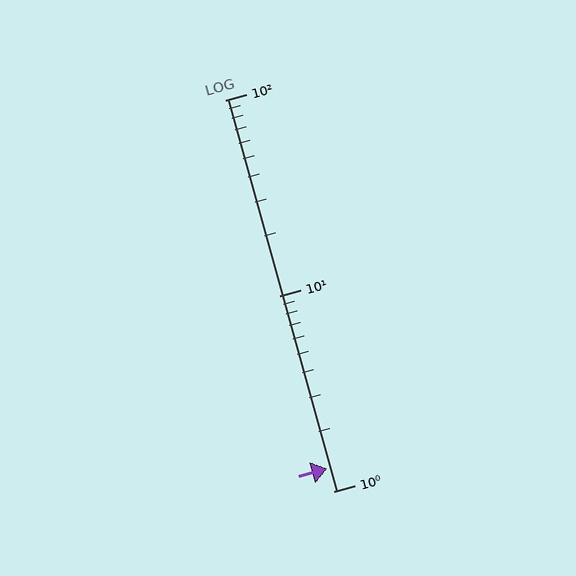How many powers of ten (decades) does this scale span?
The scale spans 2 decades, from 1 to 100.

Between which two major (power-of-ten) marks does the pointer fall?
The pointer is between 1 and 10.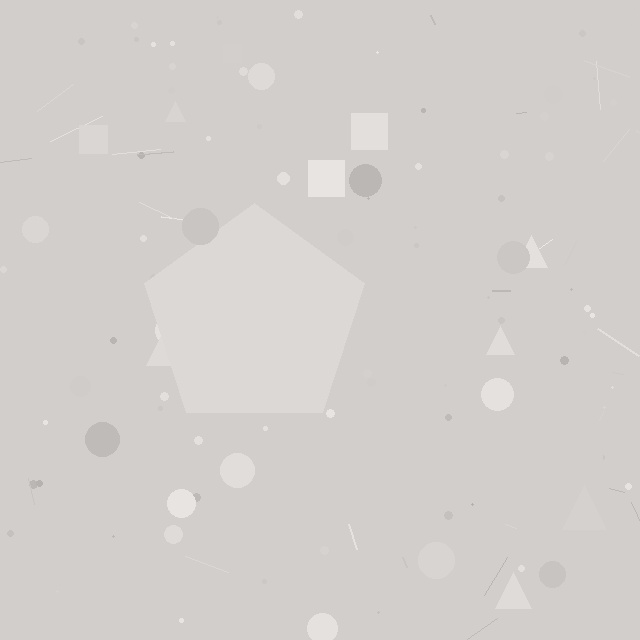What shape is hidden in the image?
A pentagon is hidden in the image.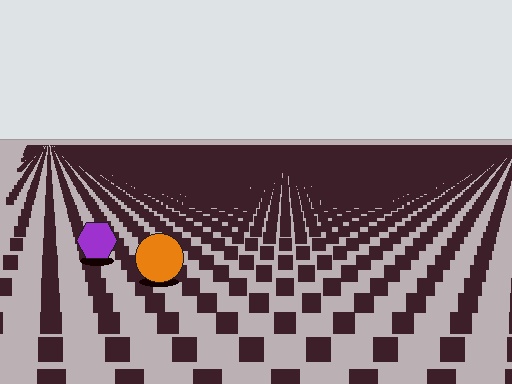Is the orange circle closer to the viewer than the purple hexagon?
Yes. The orange circle is closer — you can tell from the texture gradient: the ground texture is coarser near it.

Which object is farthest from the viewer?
The purple hexagon is farthest from the viewer. It appears smaller and the ground texture around it is denser.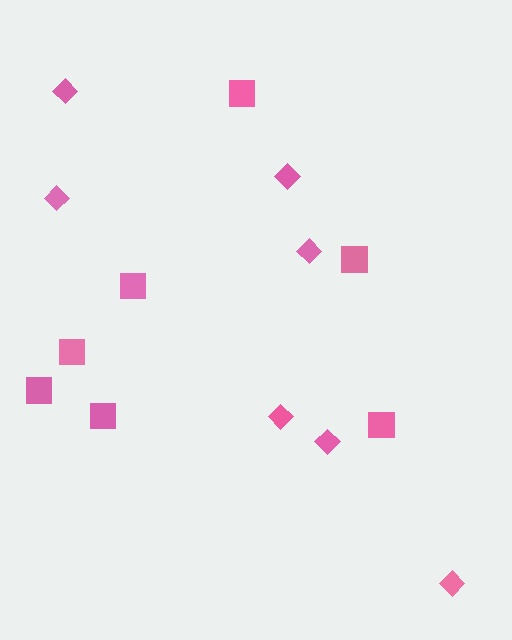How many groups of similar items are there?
There are 2 groups: one group of squares (7) and one group of diamonds (7).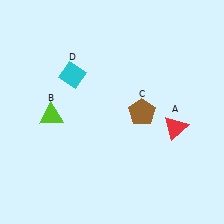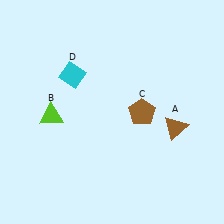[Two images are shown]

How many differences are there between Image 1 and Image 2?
There is 1 difference between the two images.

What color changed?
The triangle (A) changed from red in Image 1 to brown in Image 2.